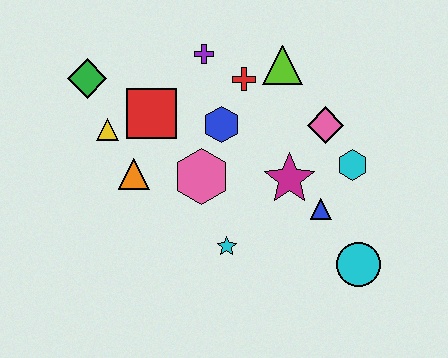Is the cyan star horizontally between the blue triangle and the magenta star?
No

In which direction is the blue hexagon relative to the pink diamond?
The blue hexagon is to the left of the pink diamond.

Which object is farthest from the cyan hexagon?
The green diamond is farthest from the cyan hexagon.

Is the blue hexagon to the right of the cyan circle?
No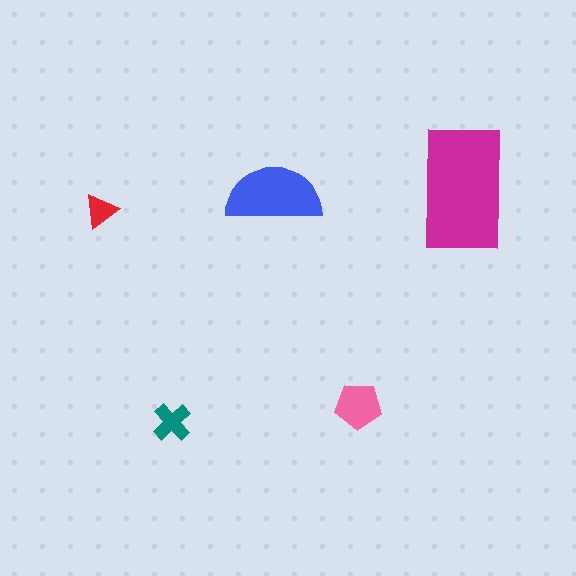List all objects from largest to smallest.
The magenta rectangle, the blue semicircle, the pink pentagon, the teal cross, the red triangle.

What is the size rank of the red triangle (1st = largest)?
5th.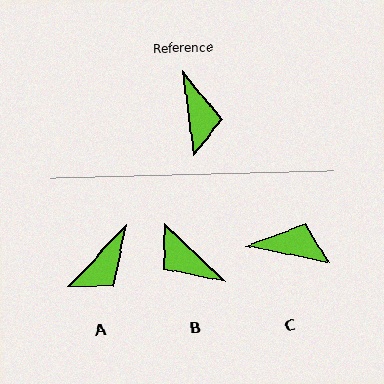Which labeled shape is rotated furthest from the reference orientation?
B, about 141 degrees away.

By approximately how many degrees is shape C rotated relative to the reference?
Approximately 71 degrees counter-clockwise.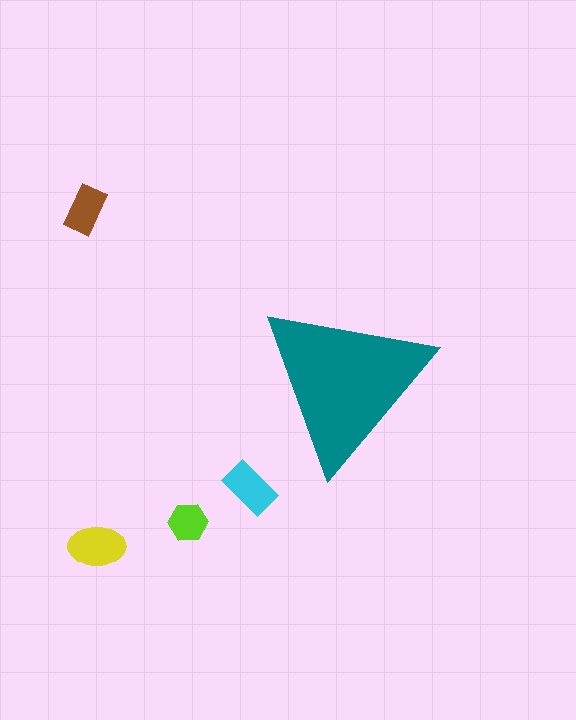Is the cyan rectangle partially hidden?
No, the cyan rectangle is fully visible.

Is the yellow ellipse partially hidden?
No, the yellow ellipse is fully visible.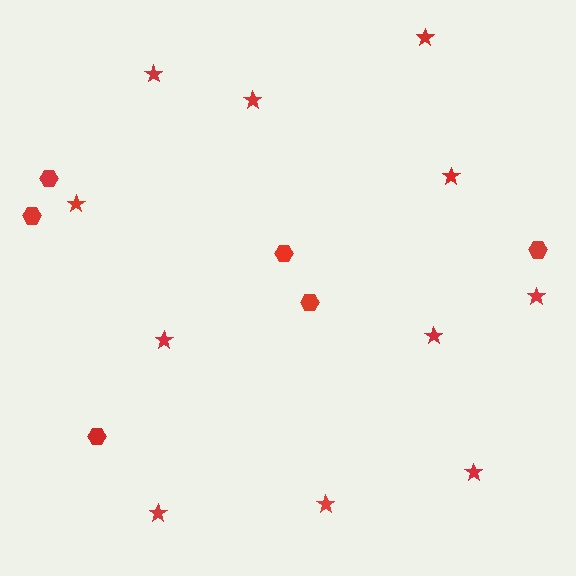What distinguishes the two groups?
There are 2 groups: one group of hexagons (6) and one group of stars (11).